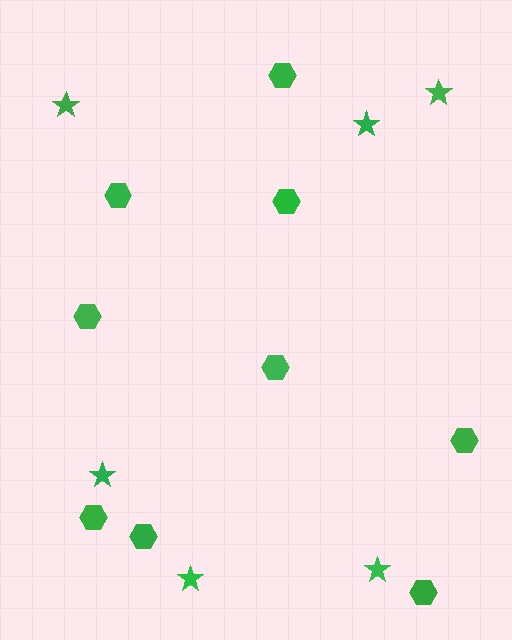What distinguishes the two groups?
There are 2 groups: one group of hexagons (9) and one group of stars (6).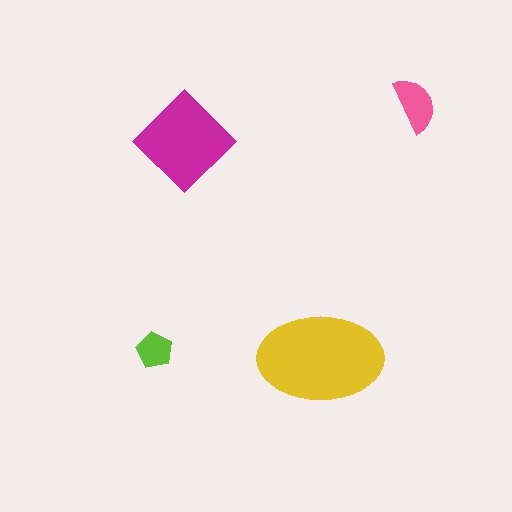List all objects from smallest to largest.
The lime pentagon, the pink semicircle, the magenta diamond, the yellow ellipse.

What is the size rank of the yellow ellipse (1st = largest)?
1st.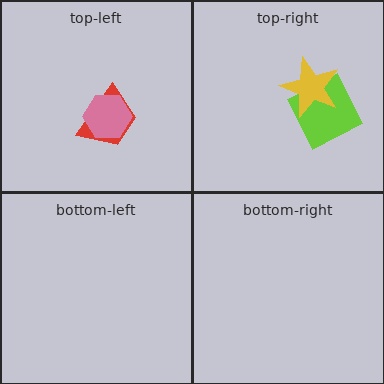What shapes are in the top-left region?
The red trapezoid, the pink hexagon.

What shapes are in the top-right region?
The lime square, the yellow star.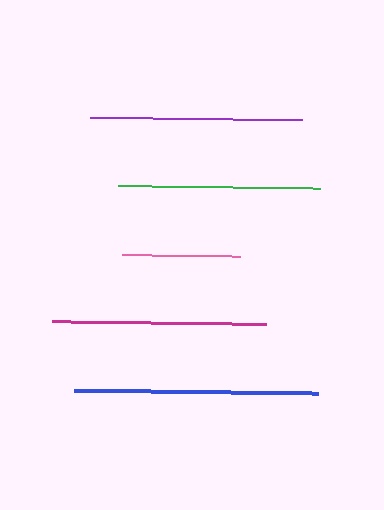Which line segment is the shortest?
The pink line is the shortest at approximately 118 pixels.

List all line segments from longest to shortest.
From longest to shortest: blue, magenta, purple, green, pink.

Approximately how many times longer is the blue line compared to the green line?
The blue line is approximately 1.2 times the length of the green line.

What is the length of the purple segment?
The purple segment is approximately 212 pixels long.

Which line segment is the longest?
The blue line is the longest at approximately 244 pixels.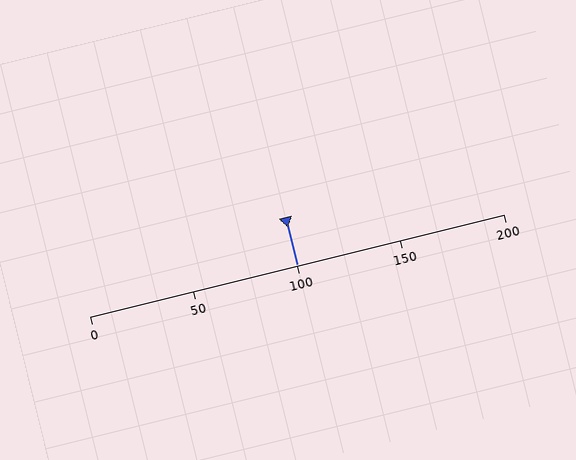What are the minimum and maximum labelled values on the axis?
The axis runs from 0 to 200.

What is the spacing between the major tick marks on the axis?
The major ticks are spaced 50 apart.